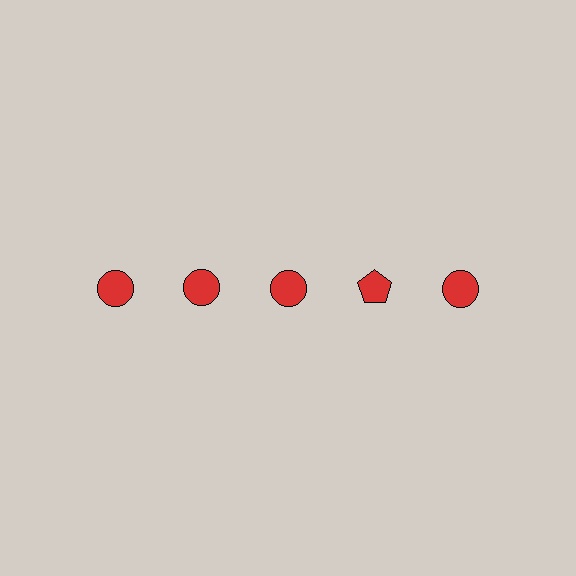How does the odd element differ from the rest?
It has a different shape: pentagon instead of circle.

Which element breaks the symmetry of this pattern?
The red pentagon in the top row, second from right column breaks the symmetry. All other shapes are red circles.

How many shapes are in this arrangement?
There are 5 shapes arranged in a grid pattern.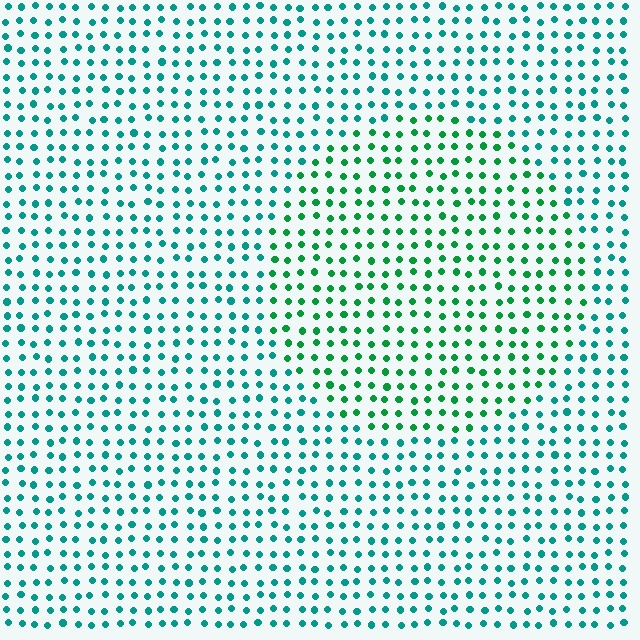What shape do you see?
I see a circle.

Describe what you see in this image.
The image is filled with small teal elements in a uniform arrangement. A circle-shaped region is visible where the elements are tinted to a slightly different hue, forming a subtle color boundary.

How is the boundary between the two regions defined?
The boundary is defined purely by a slight shift in hue (about 33 degrees). Spacing, size, and orientation are identical on both sides.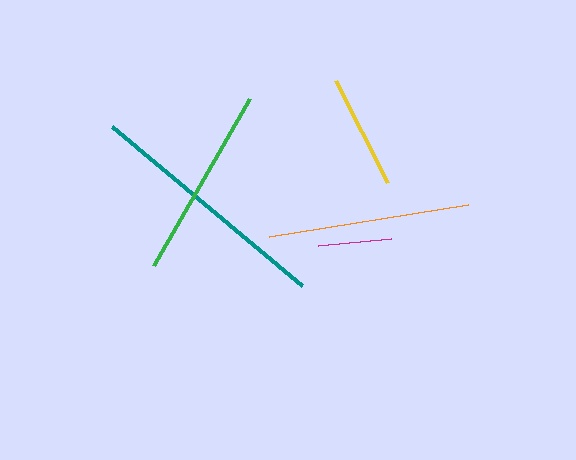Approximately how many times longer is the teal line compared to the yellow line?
The teal line is approximately 2.2 times the length of the yellow line.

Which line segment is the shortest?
The magenta line is the shortest at approximately 73 pixels.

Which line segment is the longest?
The teal line is the longest at approximately 247 pixels.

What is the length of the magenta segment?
The magenta segment is approximately 73 pixels long.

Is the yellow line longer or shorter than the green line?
The green line is longer than the yellow line.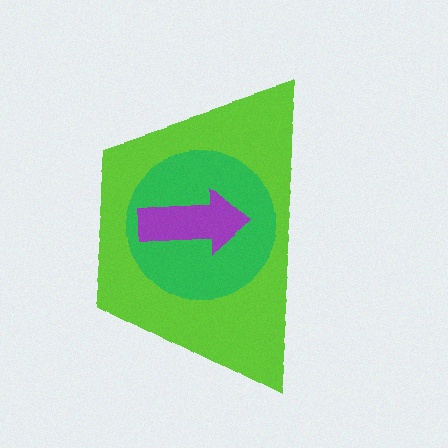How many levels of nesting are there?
3.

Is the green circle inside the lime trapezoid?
Yes.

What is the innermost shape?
The purple arrow.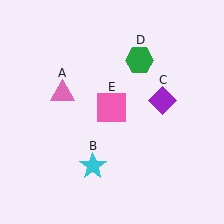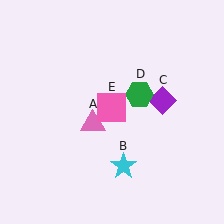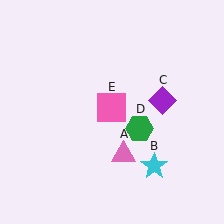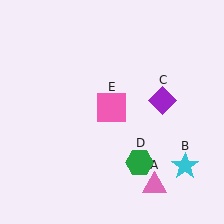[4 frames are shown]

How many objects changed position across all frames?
3 objects changed position: pink triangle (object A), cyan star (object B), green hexagon (object D).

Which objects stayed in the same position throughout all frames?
Purple diamond (object C) and pink square (object E) remained stationary.